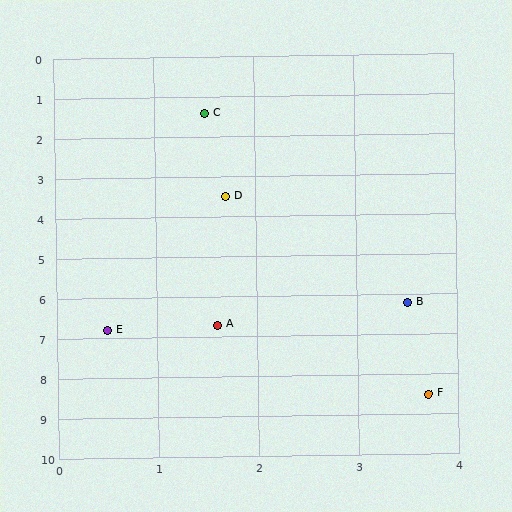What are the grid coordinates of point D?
Point D is at approximately (1.7, 3.5).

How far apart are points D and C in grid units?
Points D and C are about 2.1 grid units apart.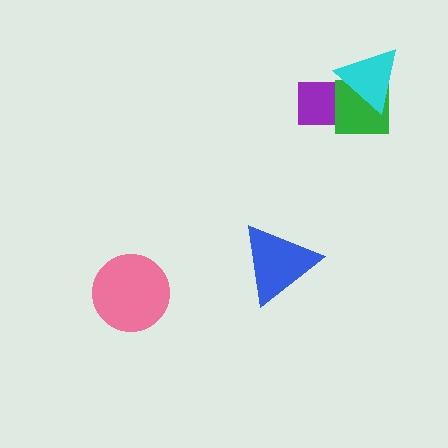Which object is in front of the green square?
The cyan triangle is in front of the green square.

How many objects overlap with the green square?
2 objects overlap with the green square.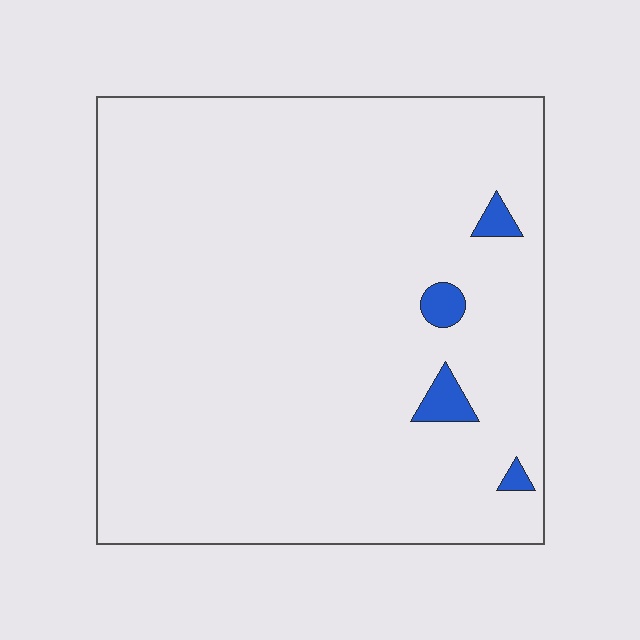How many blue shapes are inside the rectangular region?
4.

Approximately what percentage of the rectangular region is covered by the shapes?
Approximately 5%.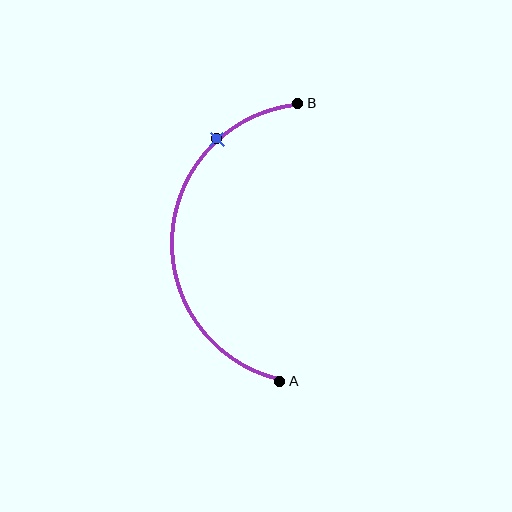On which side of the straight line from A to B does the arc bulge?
The arc bulges to the left of the straight line connecting A and B.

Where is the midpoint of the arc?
The arc midpoint is the point on the curve farthest from the straight line joining A and B. It sits to the left of that line.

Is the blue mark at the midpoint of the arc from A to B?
No. The blue mark lies on the arc but is closer to endpoint B. The arc midpoint would be at the point on the curve equidistant along the arc from both A and B.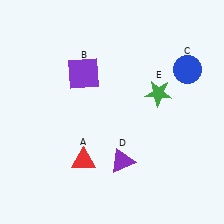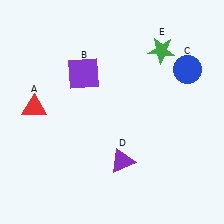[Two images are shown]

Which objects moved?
The objects that moved are: the red triangle (A), the green star (E).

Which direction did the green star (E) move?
The green star (E) moved up.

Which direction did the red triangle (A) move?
The red triangle (A) moved up.